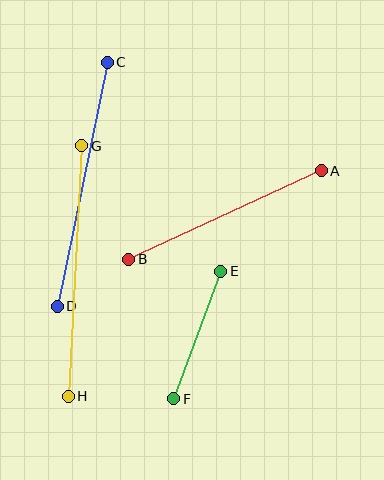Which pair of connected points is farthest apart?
Points G and H are farthest apart.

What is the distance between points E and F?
The distance is approximately 136 pixels.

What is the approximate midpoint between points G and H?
The midpoint is at approximately (75, 271) pixels.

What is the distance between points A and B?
The distance is approximately 212 pixels.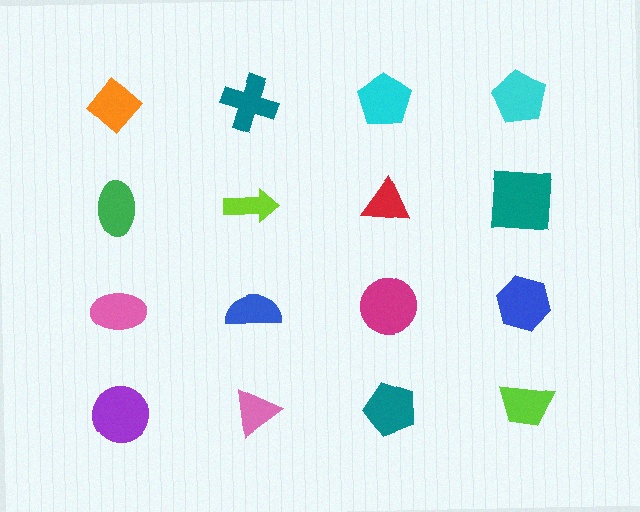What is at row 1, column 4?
A cyan pentagon.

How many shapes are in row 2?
4 shapes.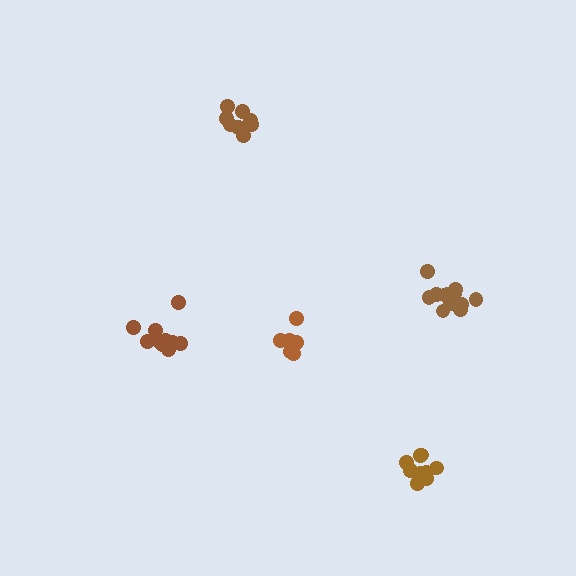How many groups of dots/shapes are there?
There are 5 groups.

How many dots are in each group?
Group 1: 12 dots, Group 2: 8 dots, Group 3: 10 dots, Group 4: 7 dots, Group 5: 10 dots (47 total).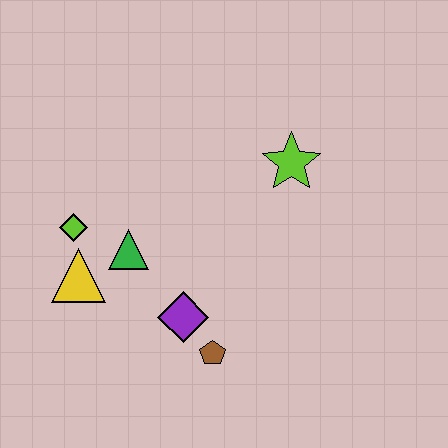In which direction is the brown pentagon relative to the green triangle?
The brown pentagon is below the green triangle.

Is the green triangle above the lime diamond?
No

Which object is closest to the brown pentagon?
The purple diamond is closest to the brown pentagon.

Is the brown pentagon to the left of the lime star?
Yes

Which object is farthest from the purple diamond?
The lime star is farthest from the purple diamond.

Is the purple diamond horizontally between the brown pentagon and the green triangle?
Yes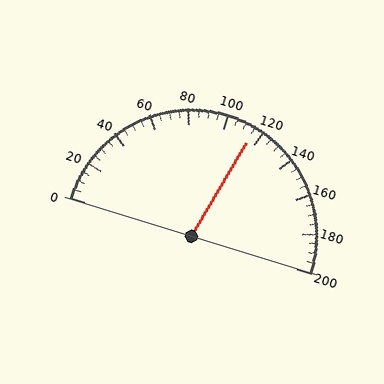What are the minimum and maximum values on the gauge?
The gauge ranges from 0 to 200.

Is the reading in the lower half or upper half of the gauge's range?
The reading is in the upper half of the range (0 to 200).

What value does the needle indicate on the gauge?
The needle indicates approximately 115.